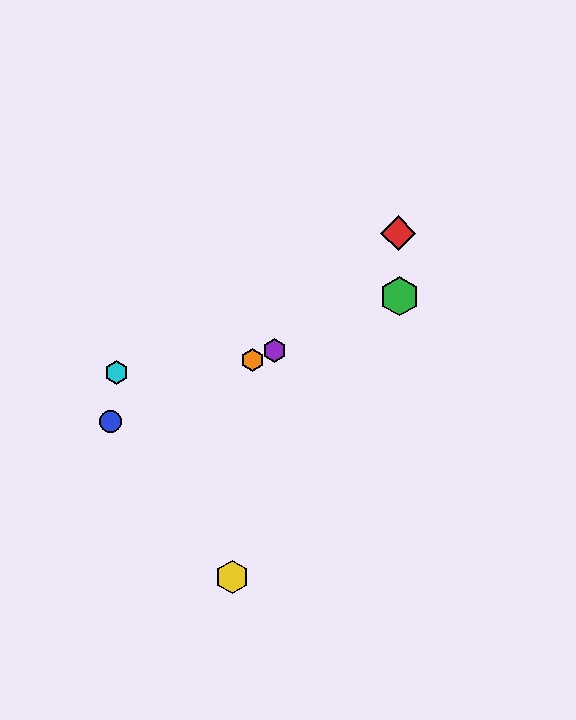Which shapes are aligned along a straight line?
The blue circle, the green hexagon, the purple hexagon, the orange hexagon are aligned along a straight line.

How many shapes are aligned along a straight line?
4 shapes (the blue circle, the green hexagon, the purple hexagon, the orange hexagon) are aligned along a straight line.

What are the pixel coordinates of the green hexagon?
The green hexagon is at (399, 296).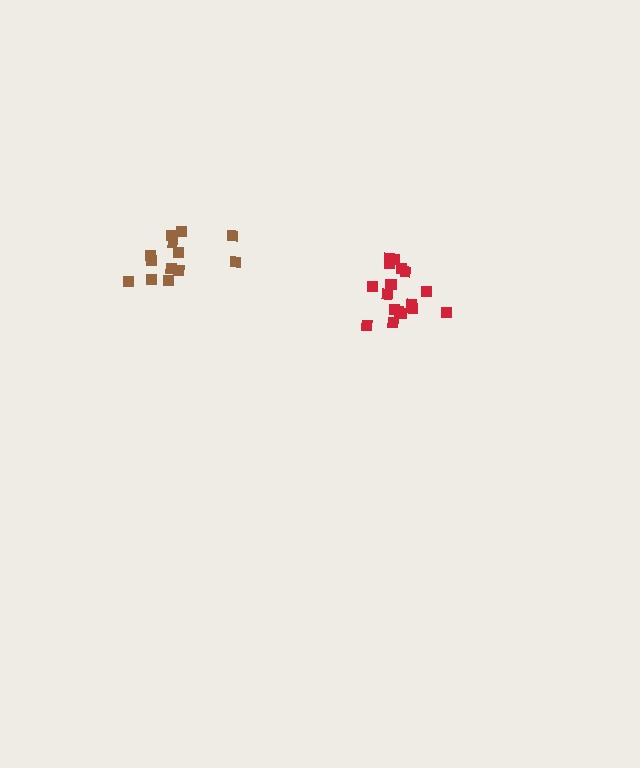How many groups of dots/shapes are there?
There are 2 groups.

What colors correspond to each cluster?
The clusters are colored: red, brown.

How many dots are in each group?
Group 1: 18 dots, Group 2: 14 dots (32 total).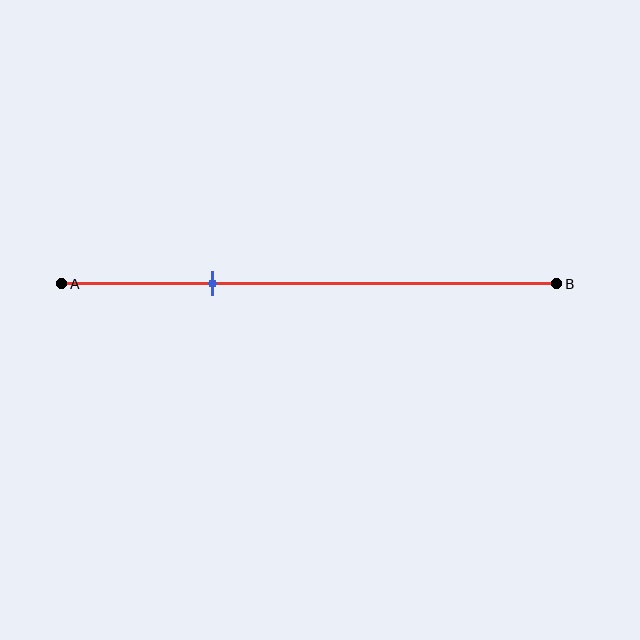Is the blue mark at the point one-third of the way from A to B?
Yes, the mark is approximately at the one-third point.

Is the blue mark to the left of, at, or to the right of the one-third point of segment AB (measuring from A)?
The blue mark is approximately at the one-third point of segment AB.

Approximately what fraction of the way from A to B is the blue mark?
The blue mark is approximately 30% of the way from A to B.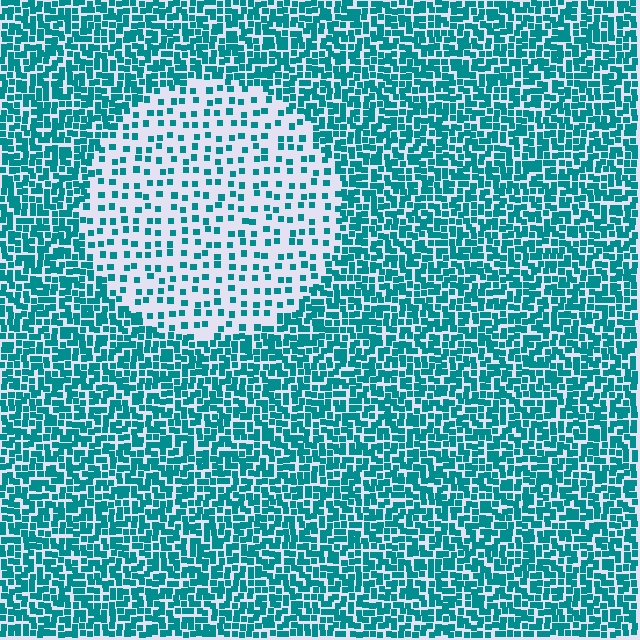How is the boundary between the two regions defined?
The boundary is defined by a change in element density (approximately 2.7x ratio). All elements are the same color, size, and shape.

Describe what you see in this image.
The image contains small teal elements arranged at two different densities. A circle-shaped region is visible where the elements are less densely packed than the surrounding area.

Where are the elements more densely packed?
The elements are more densely packed outside the circle boundary.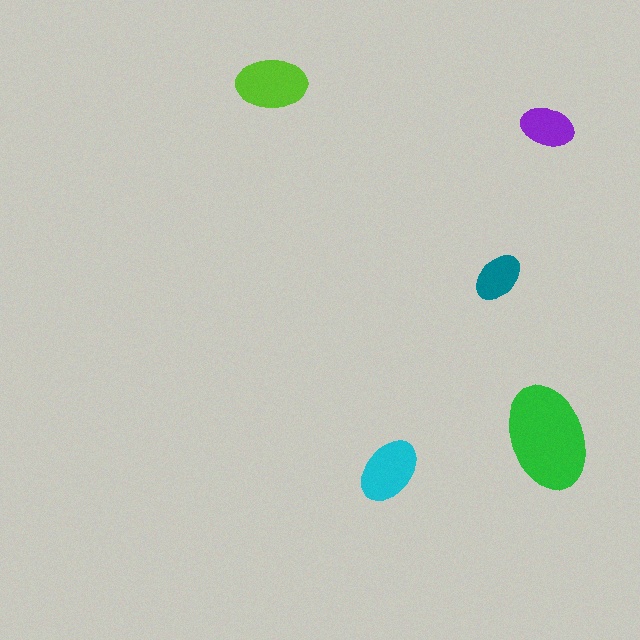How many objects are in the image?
There are 5 objects in the image.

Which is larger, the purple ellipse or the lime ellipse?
The lime one.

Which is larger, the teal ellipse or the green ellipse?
The green one.